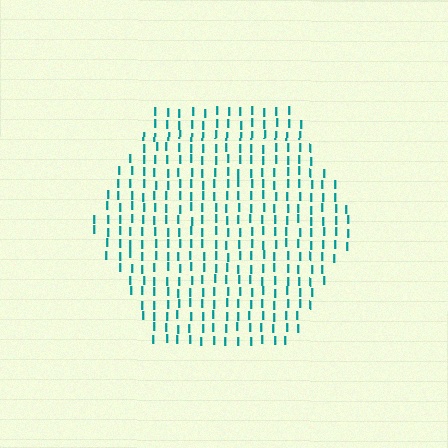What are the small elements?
The small elements are letter I's.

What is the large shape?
The large shape is a hexagon.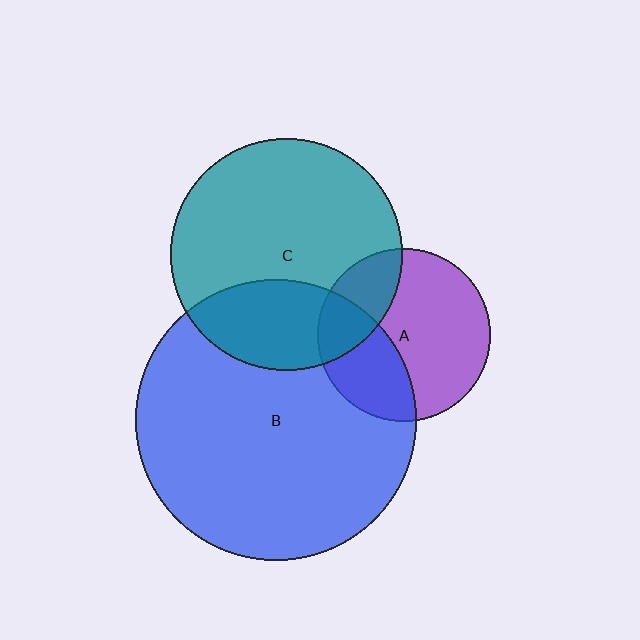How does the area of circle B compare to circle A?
Approximately 2.6 times.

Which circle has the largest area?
Circle B (blue).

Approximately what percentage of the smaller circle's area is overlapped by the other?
Approximately 35%.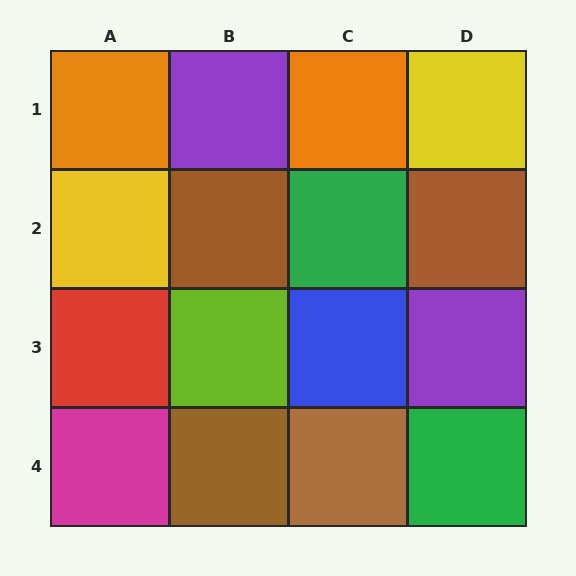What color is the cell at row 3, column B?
Lime.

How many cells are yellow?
2 cells are yellow.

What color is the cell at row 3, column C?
Blue.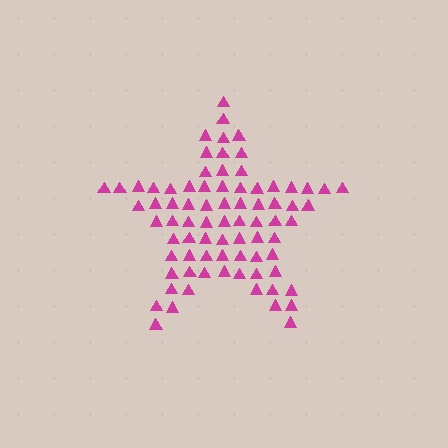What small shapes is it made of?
It is made of small triangles.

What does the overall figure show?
The overall figure shows a star.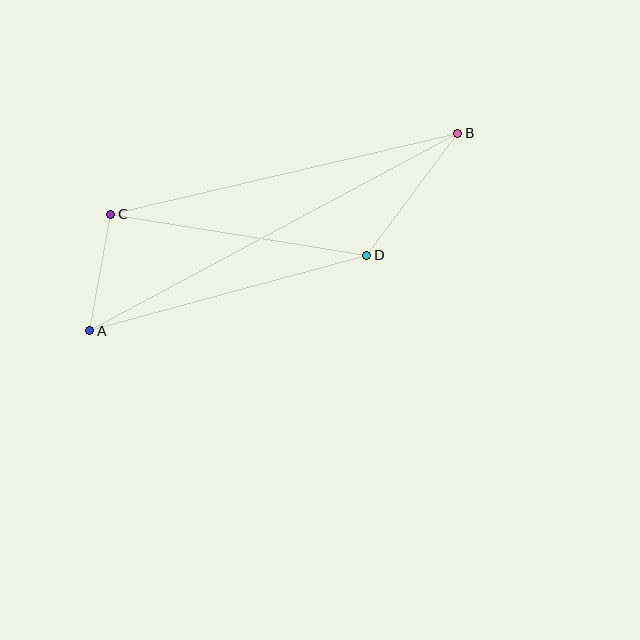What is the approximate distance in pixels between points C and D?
The distance between C and D is approximately 259 pixels.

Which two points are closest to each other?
Points A and C are closest to each other.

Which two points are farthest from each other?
Points A and B are farthest from each other.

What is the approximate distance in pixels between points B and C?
The distance between B and C is approximately 356 pixels.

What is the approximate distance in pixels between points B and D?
The distance between B and D is approximately 152 pixels.